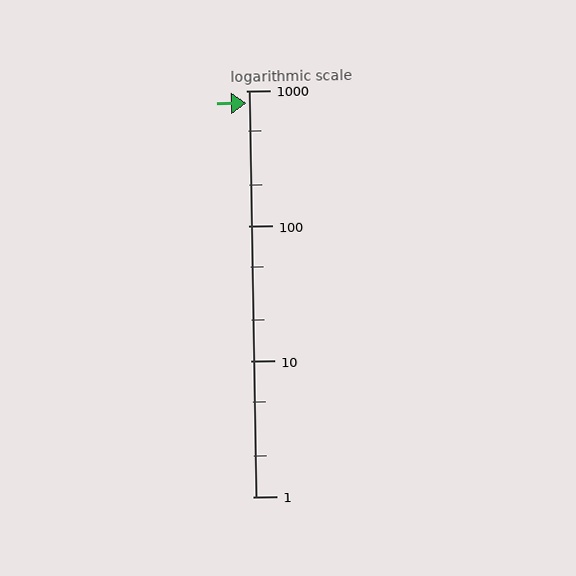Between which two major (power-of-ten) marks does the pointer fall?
The pointer is between 100 and 1000.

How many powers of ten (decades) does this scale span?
The scale spans 3 decades, from 1 to 1000.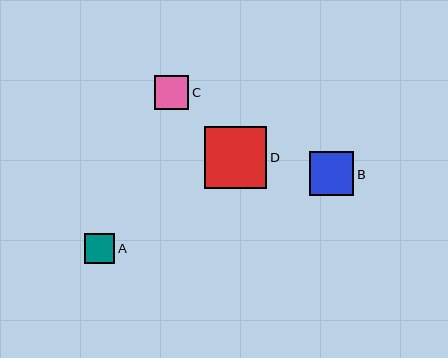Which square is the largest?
Square D is the largest with a size of approximately 62 pixels.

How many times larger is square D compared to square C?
Square D is approximately 1.8 times the size of square C.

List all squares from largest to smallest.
From largest to smallest: D, B, C, A.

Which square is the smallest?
Square A is the smallest with a size of approximately 30 pixels.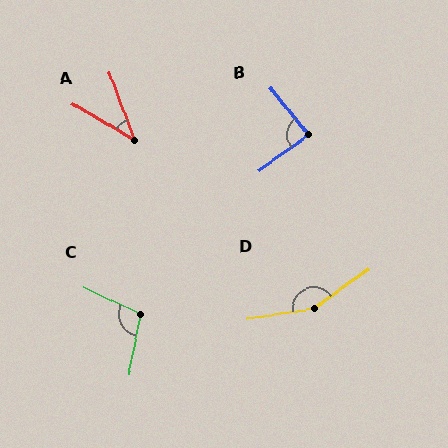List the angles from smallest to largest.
A (39°), B (87°), C (104°), D (153°).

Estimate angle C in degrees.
Approximately 104 degrees.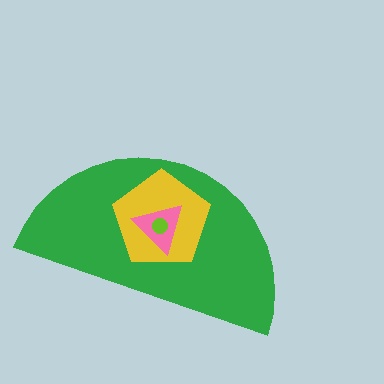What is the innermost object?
The lime circle.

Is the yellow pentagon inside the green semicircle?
Yes.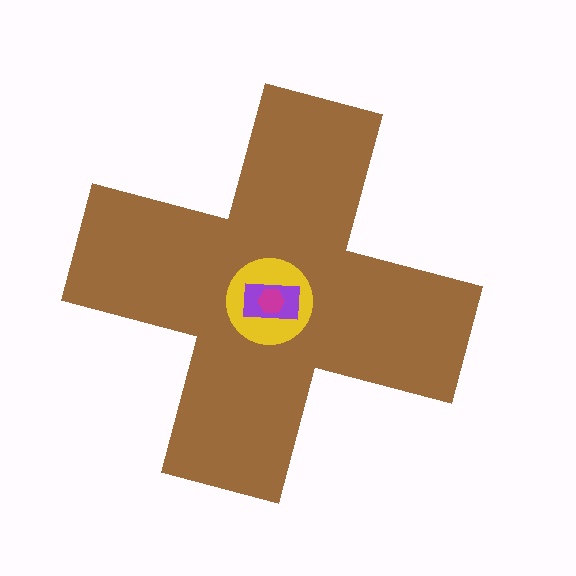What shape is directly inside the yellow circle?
The purple rectangle.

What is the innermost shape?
The magenta hexagon.